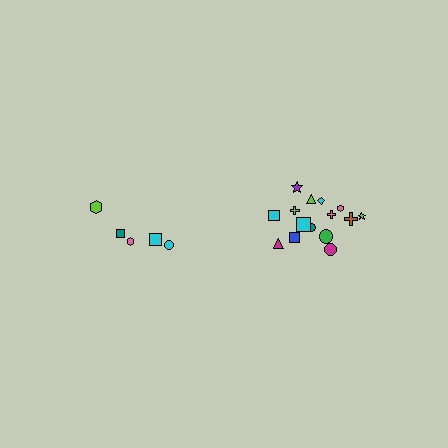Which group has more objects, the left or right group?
The right group.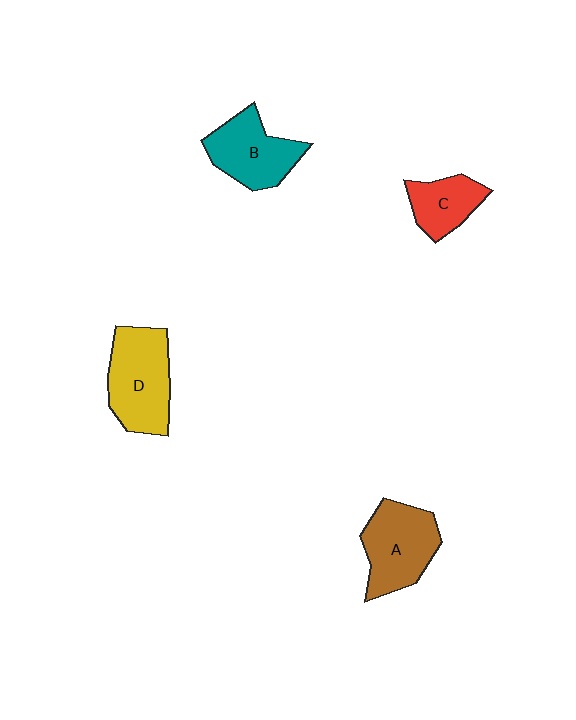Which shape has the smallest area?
Shape C (red).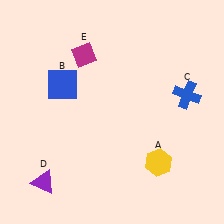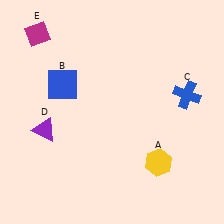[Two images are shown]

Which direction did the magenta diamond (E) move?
The magenta diamond (E) moved left.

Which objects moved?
The objects that moved are: the purple triangle (D), the magenta diamond (E).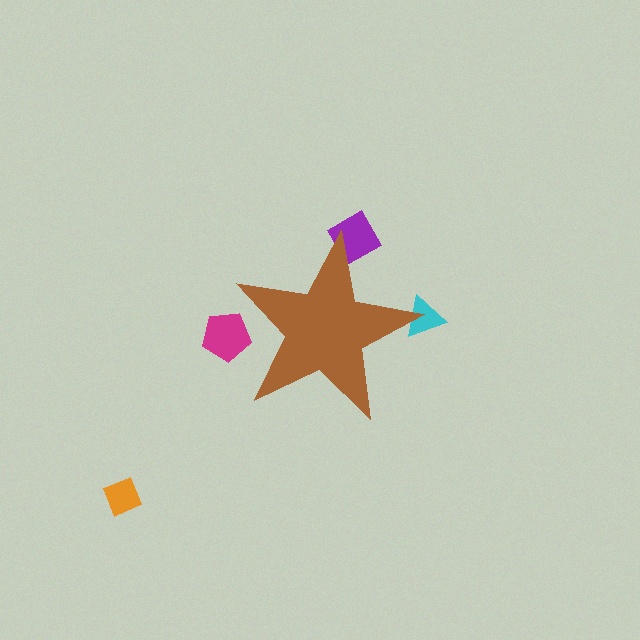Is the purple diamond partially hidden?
Yes, the purple diamond is partially hidden behind the brown star.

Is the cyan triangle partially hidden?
Yes, the cyan triangle is partially hidden behind the brown star.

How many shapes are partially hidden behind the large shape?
3 shapes are partially hidden.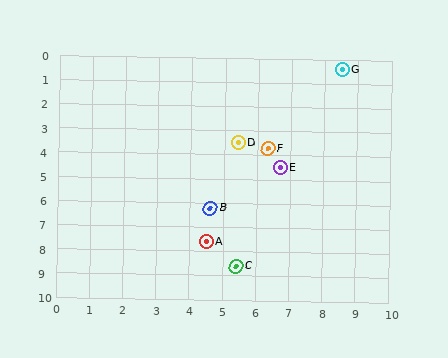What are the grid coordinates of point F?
Point F is at approximately (6.3, 3.7).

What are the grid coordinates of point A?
Point A is at approximately (4.5, 7.6).